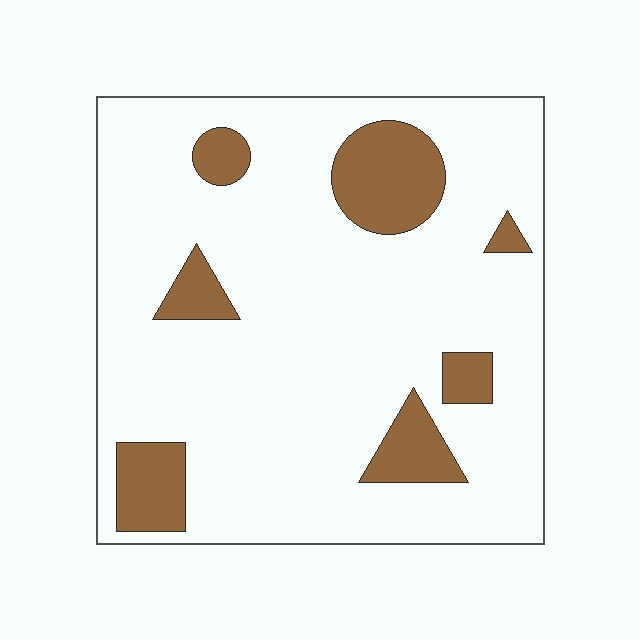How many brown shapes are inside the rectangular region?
7.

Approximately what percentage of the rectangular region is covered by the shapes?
Approximately 15%.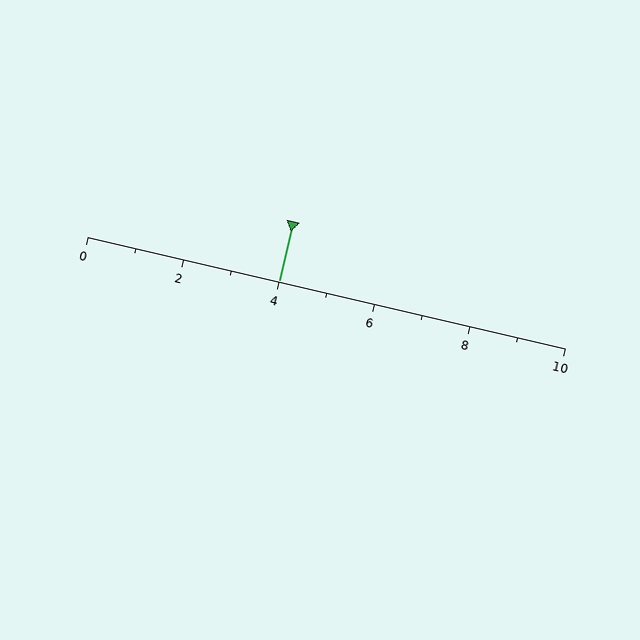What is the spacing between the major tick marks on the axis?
The major ticks are spaced 2 apart.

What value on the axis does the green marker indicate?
The marker indicates approximately 4.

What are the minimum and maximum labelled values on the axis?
The axis runs from 0 to 10.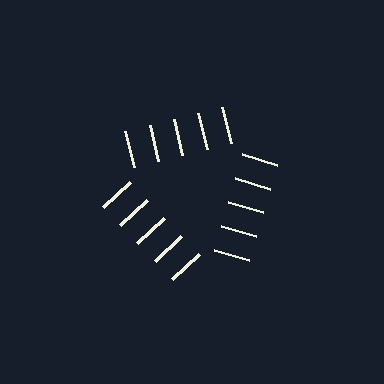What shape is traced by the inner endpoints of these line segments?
An illusory triangle — the line segments terminate on its edges but no continuous stroke is drawn.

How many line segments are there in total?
15 — 5 along each of the 3 edges.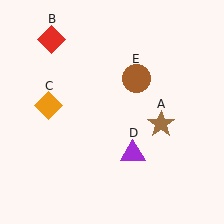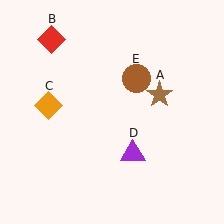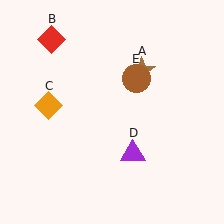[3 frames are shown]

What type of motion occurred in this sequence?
The brown star (object A) rotated counterclockwise around the center of the scene.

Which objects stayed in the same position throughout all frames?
Red diamond (object B) and orange diamond (object C) and purple triangle (object D) and brown circle (object E) remained stationary.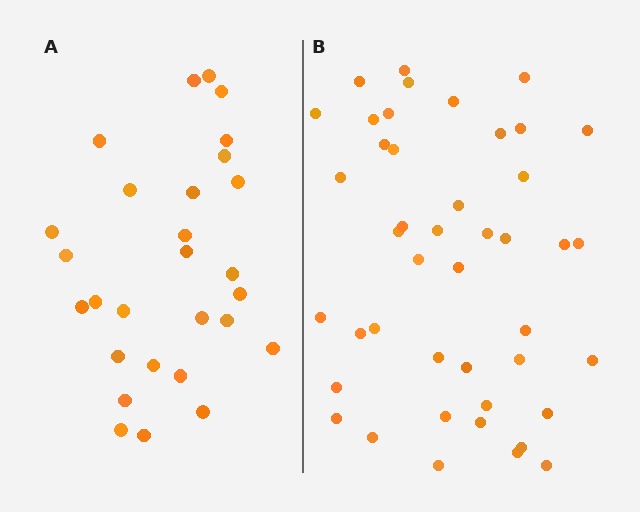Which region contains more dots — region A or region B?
Region B (the right region) has more dots.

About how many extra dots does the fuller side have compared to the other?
Region B has approximately 15 more dots than region A.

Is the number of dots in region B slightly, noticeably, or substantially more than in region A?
Region B has substantially more. The ratio is roughly 1.6 to 1.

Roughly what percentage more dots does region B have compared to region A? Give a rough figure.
About 55% more.